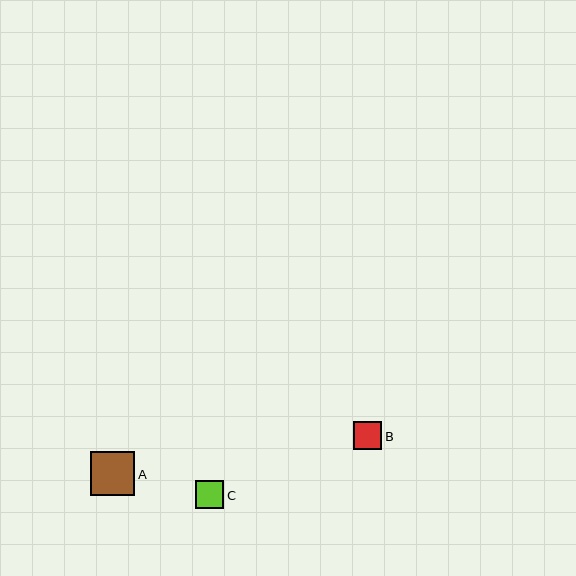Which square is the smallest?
Square C is the smallest with a size of approximately 28 pixels.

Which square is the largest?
Square A is the largest with a size of approximately 44 pixels.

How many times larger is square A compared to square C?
Square A is approximately 1.6 times the size of square C.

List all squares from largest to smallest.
From largest to smallest: A, B, C.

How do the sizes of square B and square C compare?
Square B and square C are approximately the same size.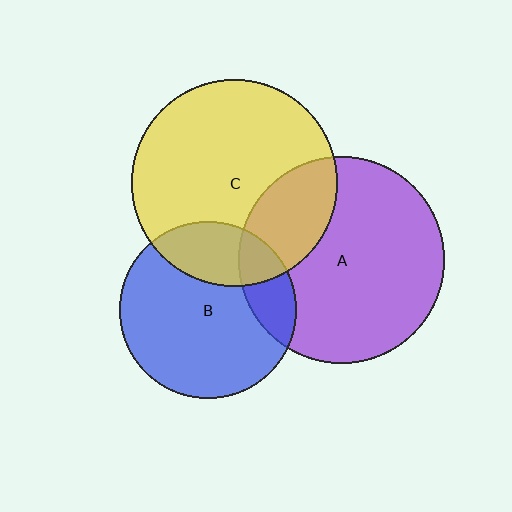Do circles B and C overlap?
Yes.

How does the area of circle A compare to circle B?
Approximately 1.4 times.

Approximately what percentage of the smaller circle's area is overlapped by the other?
Approximately 25%.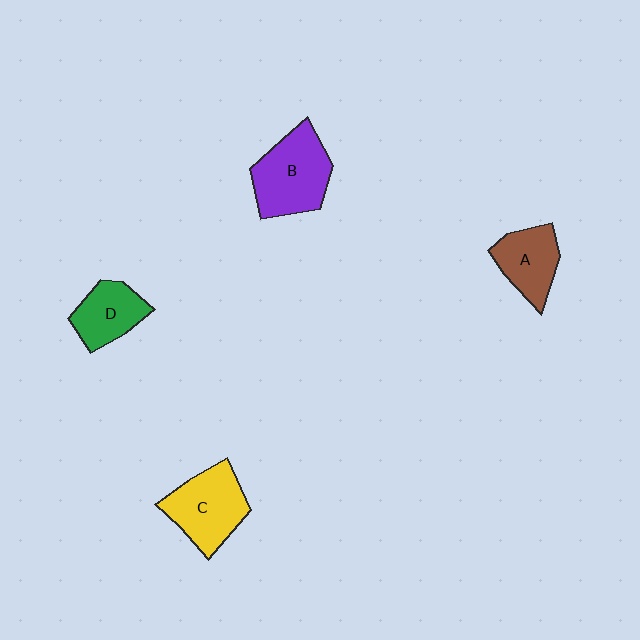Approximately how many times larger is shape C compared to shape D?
Approximately 1.4 times.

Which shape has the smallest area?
Shape D (green).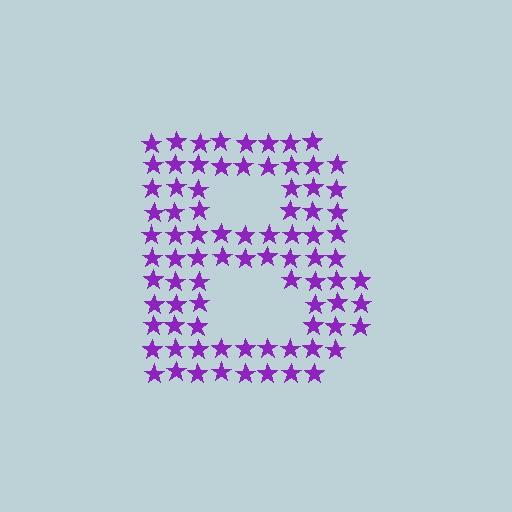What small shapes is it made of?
It is made of small stars.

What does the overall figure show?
The overall figure shows the letter B.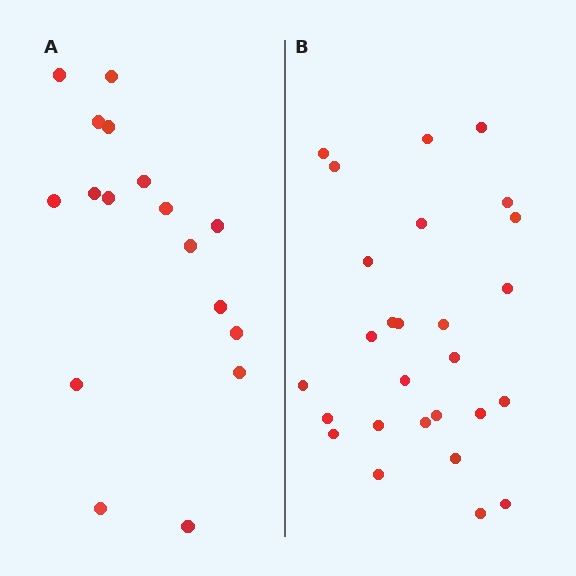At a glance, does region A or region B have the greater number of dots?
Region B (the right region) has more dots.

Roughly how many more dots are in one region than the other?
Region B has roughly 10 or so more dots than region A.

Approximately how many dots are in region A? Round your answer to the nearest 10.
About 20 dots. (The exact count is 17, which rounds to 20.)